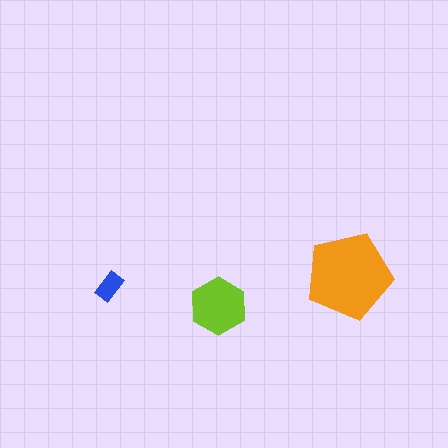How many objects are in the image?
There are 3 objects in the image.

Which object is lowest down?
The lime hexagon is bottommost.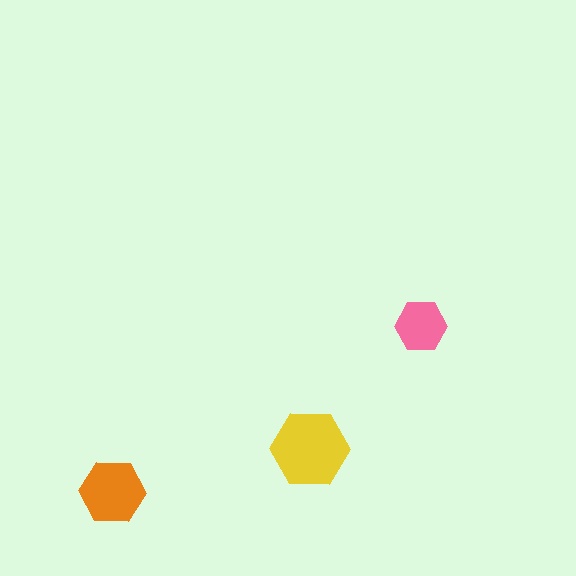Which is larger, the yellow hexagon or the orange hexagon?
The yellow one.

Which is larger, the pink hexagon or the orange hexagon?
The orange one.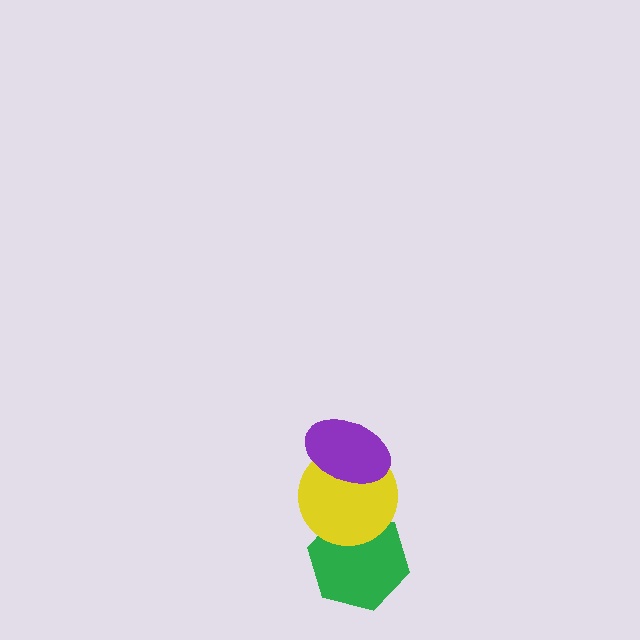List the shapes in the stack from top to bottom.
From top to bottom: the purple ellipse, the yellow circle, the green hexagon.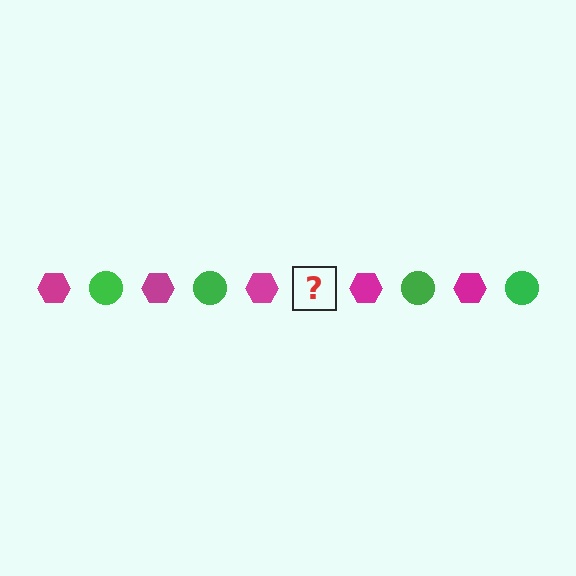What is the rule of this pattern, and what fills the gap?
The rule is that the pattern alternates between magenta hexagon and green circle. The gap should be filled with a green circle.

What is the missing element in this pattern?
The missing element is a green circle.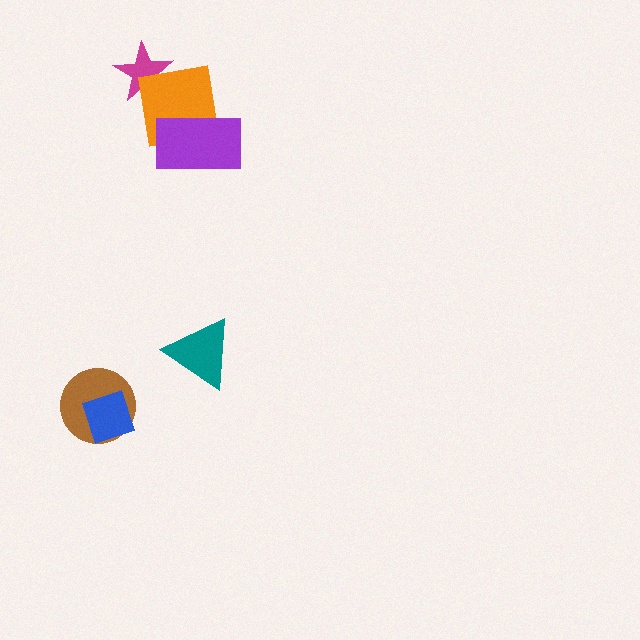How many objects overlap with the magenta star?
1 object overlaps with the magenta star.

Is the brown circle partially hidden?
Yes, it is partially covered by another shape.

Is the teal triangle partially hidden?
No, no other shape covers it.